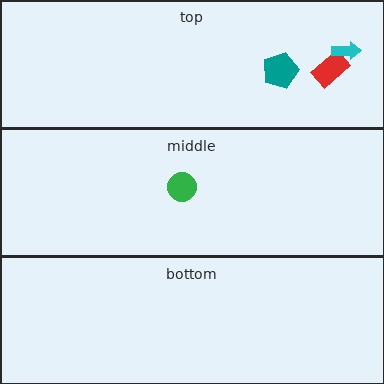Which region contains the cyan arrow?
The top region.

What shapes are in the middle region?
The green circle.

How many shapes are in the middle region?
1.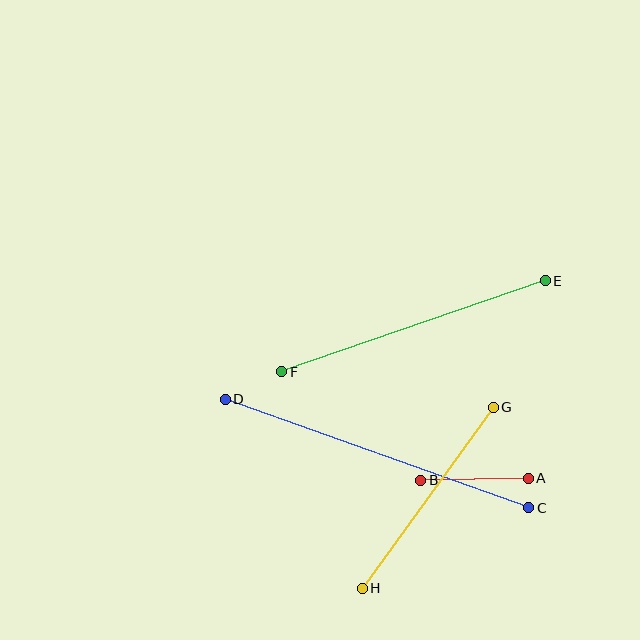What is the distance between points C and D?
The distance is approximately 323 pixels.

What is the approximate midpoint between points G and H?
The midpoint is at approximately (428, 498) pixels.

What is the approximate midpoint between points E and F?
The midpoint is at approximately (413, 326) pixels.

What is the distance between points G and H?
The distance is approximately 223 pixels.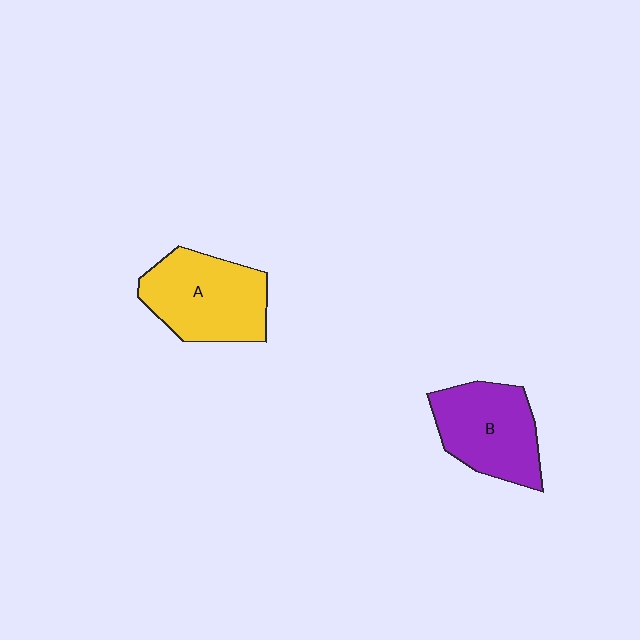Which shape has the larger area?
Shape A (yellow).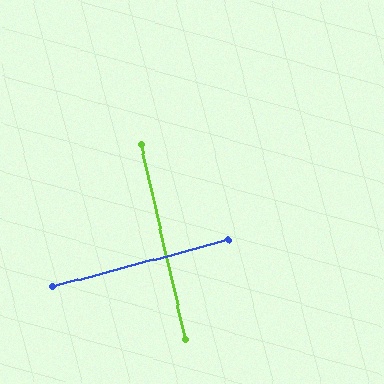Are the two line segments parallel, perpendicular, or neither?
Perpendicular — they meet at approximately 88°.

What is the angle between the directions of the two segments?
Approximately 88 degrees.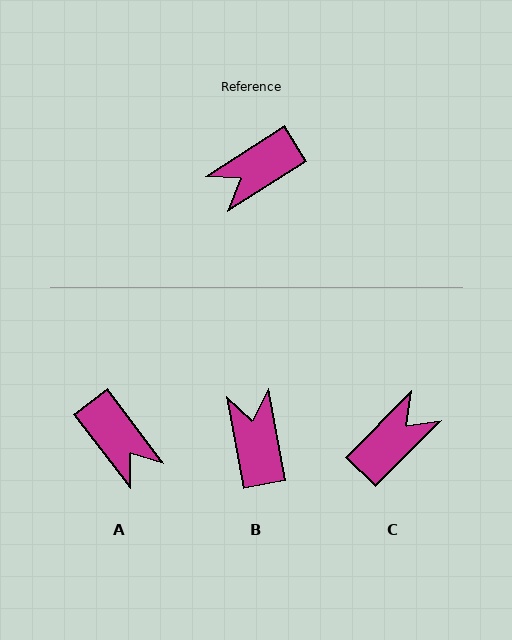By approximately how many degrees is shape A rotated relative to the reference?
Approximately 95 degrees counter-clockwise.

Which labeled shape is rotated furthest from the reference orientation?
C, about 167 degrees away.